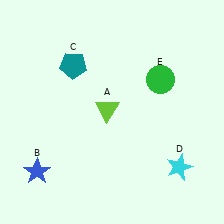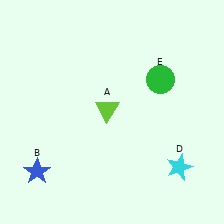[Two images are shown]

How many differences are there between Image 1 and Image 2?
There is 1 difference between the two images.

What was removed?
The teal pentagon (C) was removed in Image 2.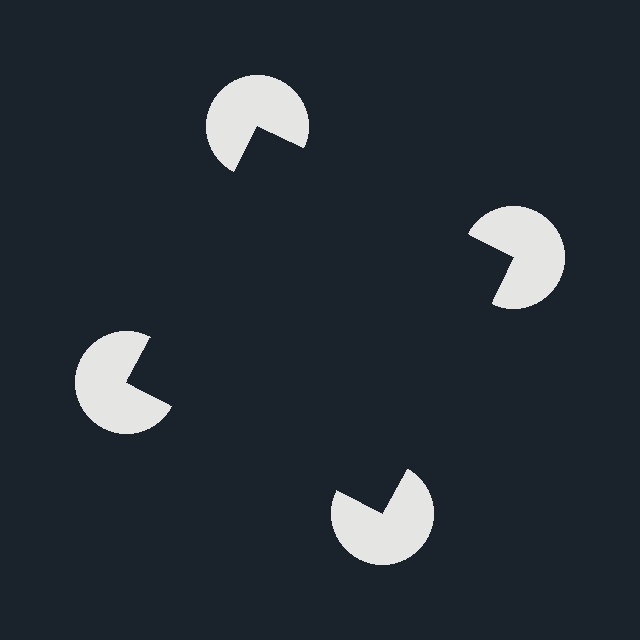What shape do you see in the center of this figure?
An illusory square — its edges are inferred from the aligned wedge cuts in the pac-man discs, not physically drawn.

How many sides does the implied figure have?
4 sides.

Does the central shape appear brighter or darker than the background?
It typically appears slightly darker than the background, even though no actual brightness change is drawn.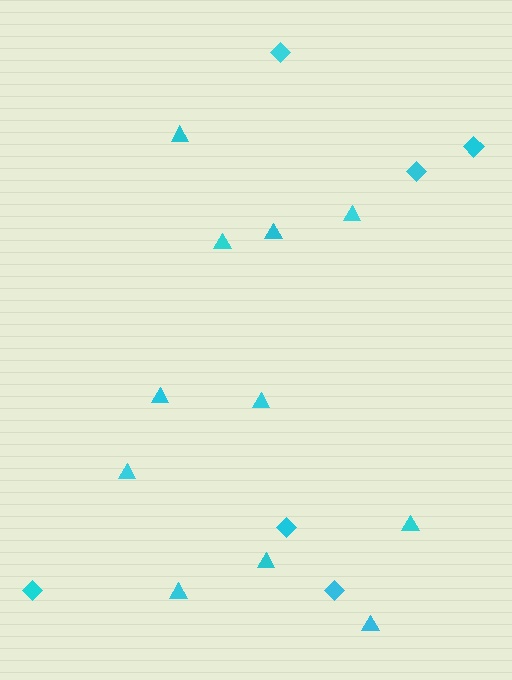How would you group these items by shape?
There are 2 groups: one group of triangles (11) and one group of diamonds (6).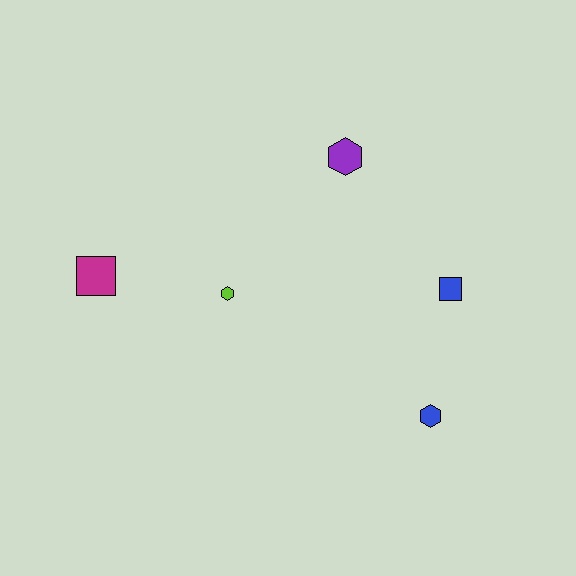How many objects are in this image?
There are 5 objects.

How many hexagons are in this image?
There are 3 hexagons.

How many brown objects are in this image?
There are no brown objects.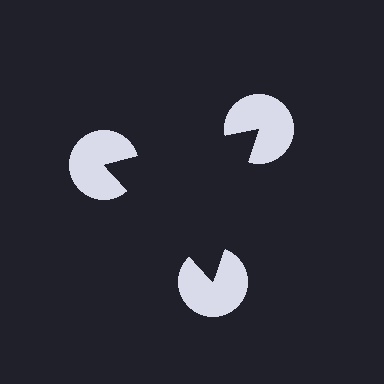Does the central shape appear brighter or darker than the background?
It typically appears slightly darker than the background, even though no actual brightness change is drawn.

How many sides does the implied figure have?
3 sides.